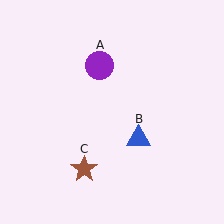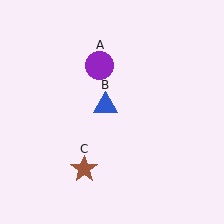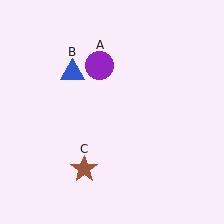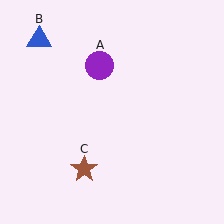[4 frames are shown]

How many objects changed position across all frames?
1 object changed position: blue triangle (object B).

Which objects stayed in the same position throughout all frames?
Purple circle (object A) and brown star (object C) remained stationary.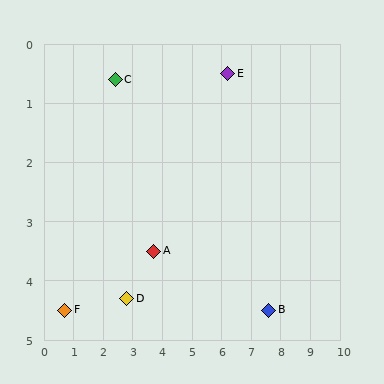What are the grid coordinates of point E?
Point E is at approximately (6.2, 0.5).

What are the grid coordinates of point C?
Point C is at approximately (2.4, 0.6).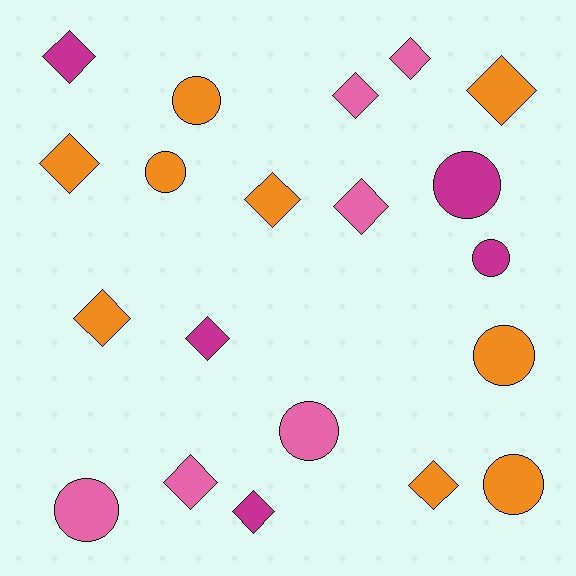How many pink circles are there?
There are 2 pink circles.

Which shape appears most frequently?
Diamond, with 12 objects.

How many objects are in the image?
There are 20 objects.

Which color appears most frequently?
Orange, with 9 objects.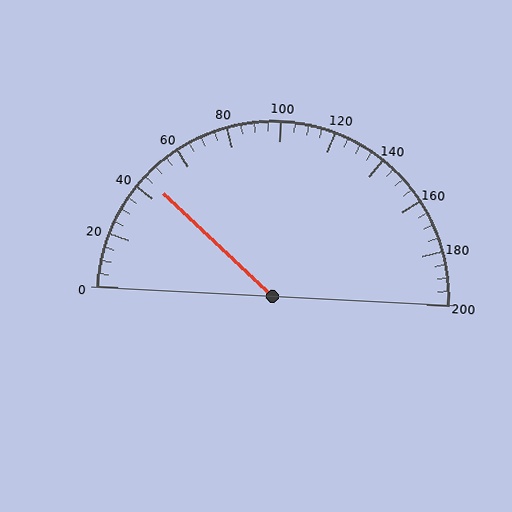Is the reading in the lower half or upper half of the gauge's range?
The reading is in the lower half of the range (0 to 200).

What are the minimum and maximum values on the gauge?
The gauge ranges from 0 to 200.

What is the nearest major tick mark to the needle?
The nearest major tick mark is 40.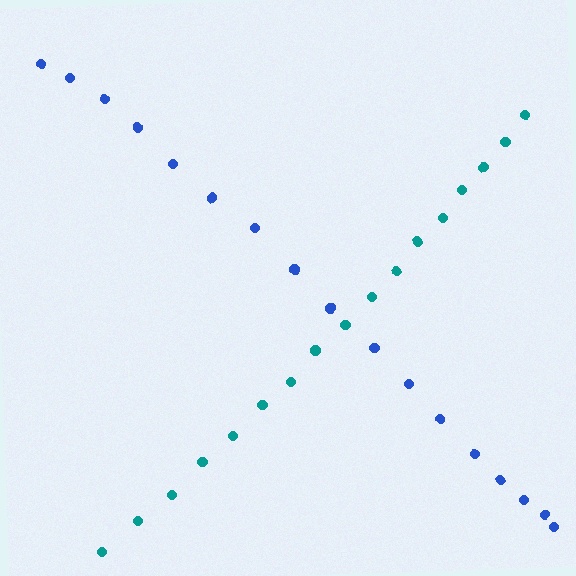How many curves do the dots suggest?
There are 2 distinct paths.